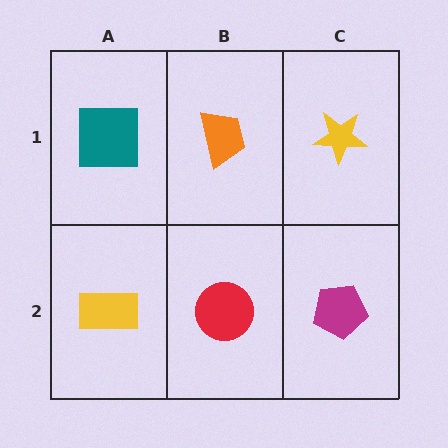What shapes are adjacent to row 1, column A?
A yellow rectangle (row 2, column A), an orange trapezoid (row 1, column B).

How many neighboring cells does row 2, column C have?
2.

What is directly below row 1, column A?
A yellow rectangle.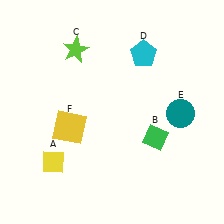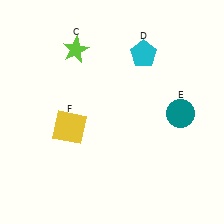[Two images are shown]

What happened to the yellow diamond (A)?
The yellow diamond (A) was removed in Image 2. It was in the bottom-left area of Image 1.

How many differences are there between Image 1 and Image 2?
There are 2 differences between the two images.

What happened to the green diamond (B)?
The green diamond (B) was removed in Image 2. It was in the bottom-right area of Image 1.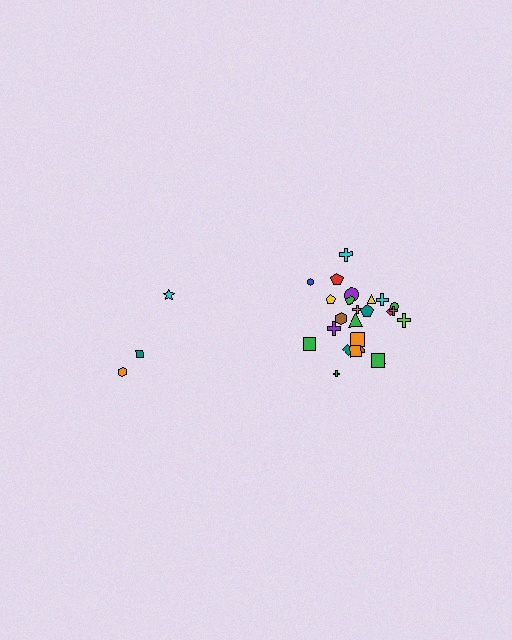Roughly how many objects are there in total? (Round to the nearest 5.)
Roughly 30 objects in total.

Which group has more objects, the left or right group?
The right group.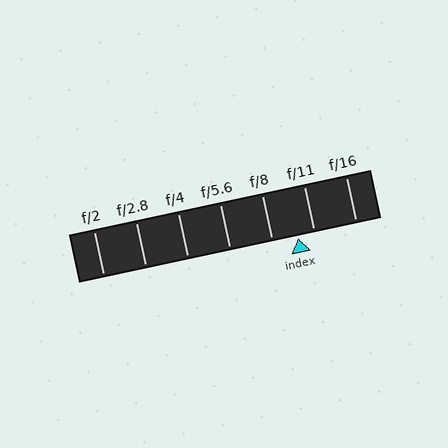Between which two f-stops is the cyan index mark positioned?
The index mark is between f/8 and f/11.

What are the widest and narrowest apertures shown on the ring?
The widest aperture shown is f/2 and the narrowest is f/16.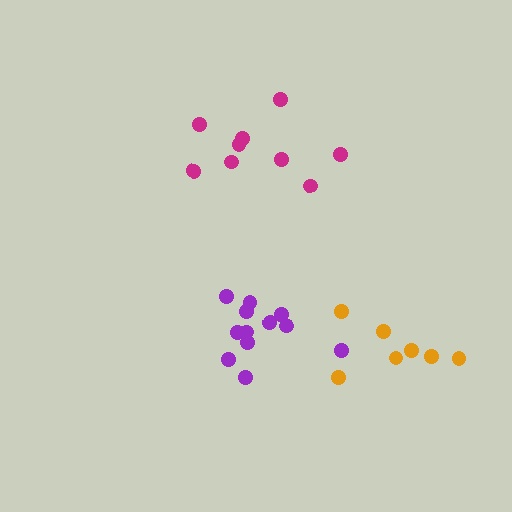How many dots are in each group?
Group 1: 12 dots, Group 2: 9 dots, Group 3: 7 dots (28 total).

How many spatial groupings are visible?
There are 3 spatial groupings.